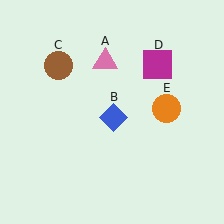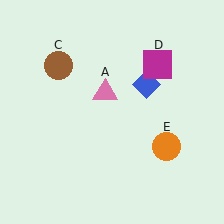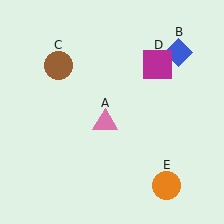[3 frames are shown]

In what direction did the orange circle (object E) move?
The orange circle (object E) moved down.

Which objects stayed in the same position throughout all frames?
Brown circle (object C) and magenta square (object D) remained stationary.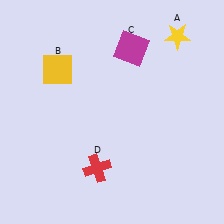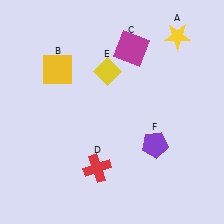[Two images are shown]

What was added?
A yellow diamond (E), a purple pentagon (F) were added in Image 2.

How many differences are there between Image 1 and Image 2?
There are 2 differences between the two images.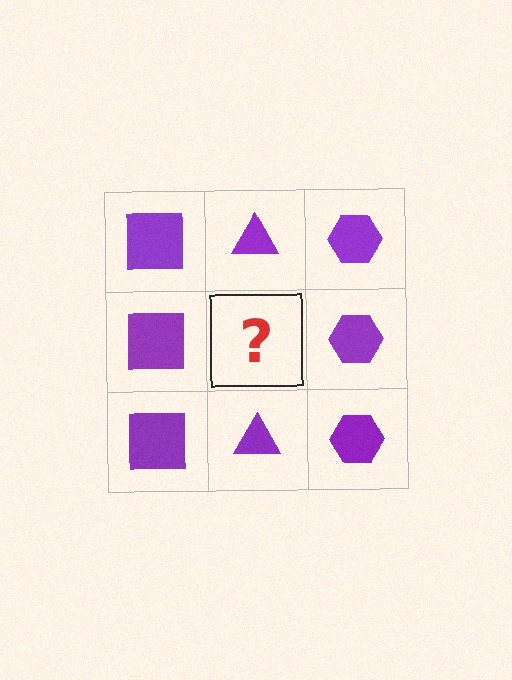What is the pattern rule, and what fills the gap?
The rule is that each column has a consistent shape. The gap should be filled with a purple triangle.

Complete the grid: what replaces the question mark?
The question mark should be replaced with a purple triangle.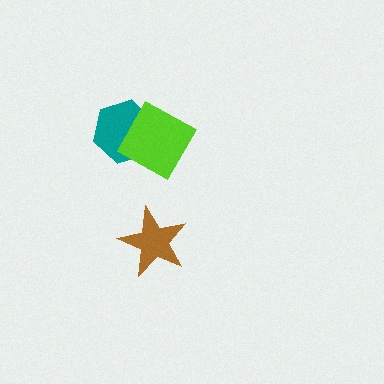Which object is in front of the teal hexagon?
The lime square is in front of the teal hexagon.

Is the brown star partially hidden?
No, no other shape covers it.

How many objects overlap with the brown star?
0 objects overlap with the brown star.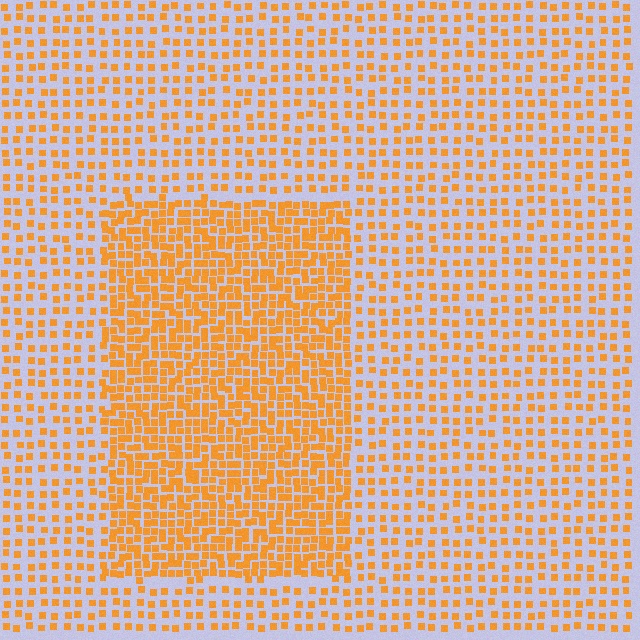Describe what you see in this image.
The image contains small orange elements arranged at two different densities. A rectangle-shaped region is visible where the elements are more densely packed than the surrounding area.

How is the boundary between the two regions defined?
The boundary is defined by a change in element density (approximately 2.1x ratio). All elements are the same color, size, and shape.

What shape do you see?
I see a rectangle.